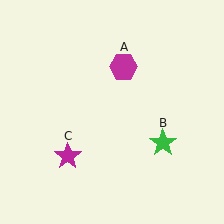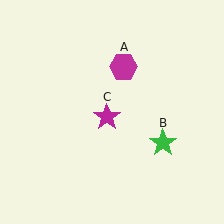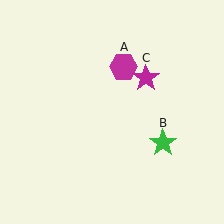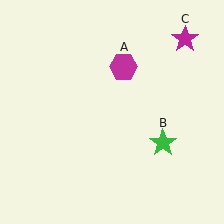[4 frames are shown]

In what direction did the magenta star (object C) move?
The magenta star (object C) moved up and to the right.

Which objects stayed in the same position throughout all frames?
Magenta hexagon (object A) and green star (object B) remained stationary.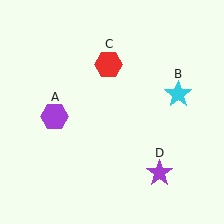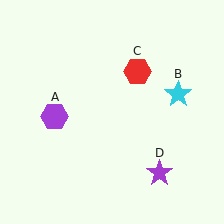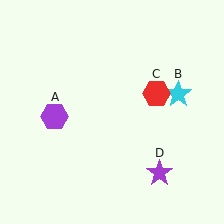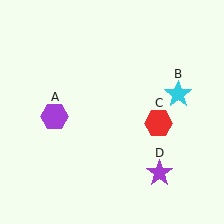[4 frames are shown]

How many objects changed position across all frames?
1 object changed position: red hexagon (object C).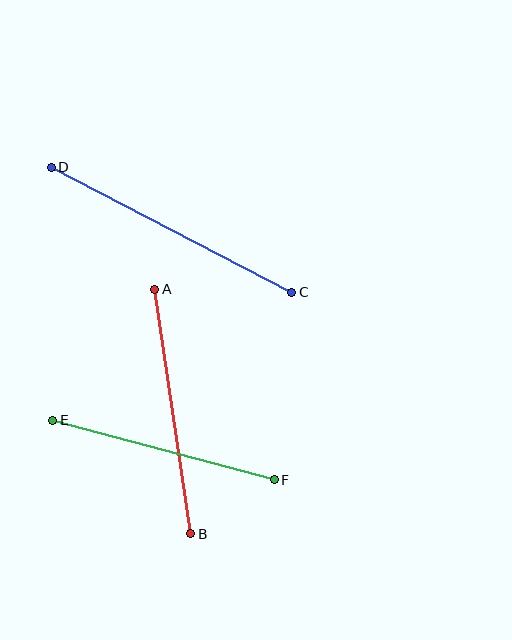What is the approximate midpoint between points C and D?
The midpoint is at approximately (172, 230) pixels.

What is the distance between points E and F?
The distance is approximately 229 pixels.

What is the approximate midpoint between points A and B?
The midpoint is at approximately (173, 412) pixels.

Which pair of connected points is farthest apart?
Points C and D are farthest apart.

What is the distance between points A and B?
The distance is approximately 247 pixels.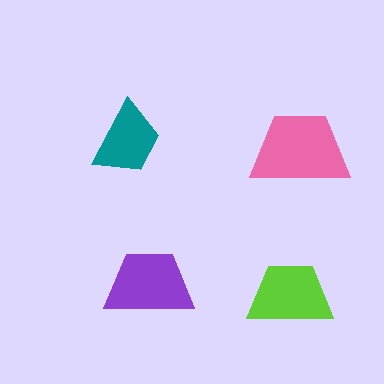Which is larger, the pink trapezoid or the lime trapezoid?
The pink one.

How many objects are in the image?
There are 4 objects in the image.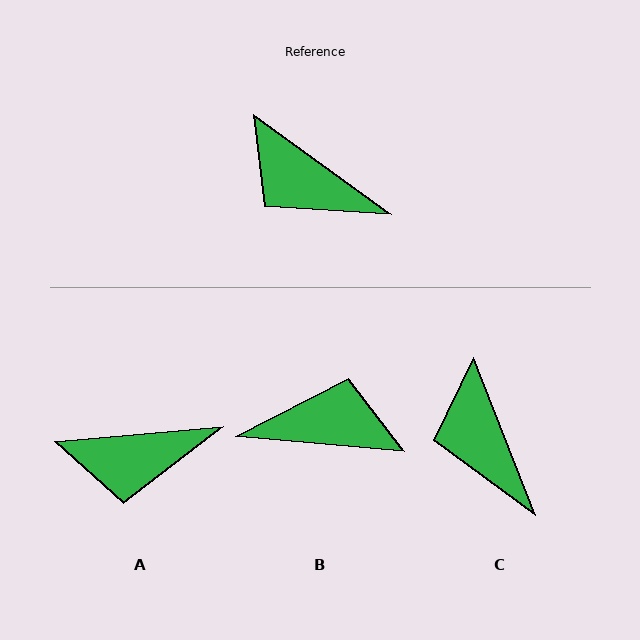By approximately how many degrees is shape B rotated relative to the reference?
Approximately 149 degrees clockwise.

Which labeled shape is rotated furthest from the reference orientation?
B, about 149 degrees away.